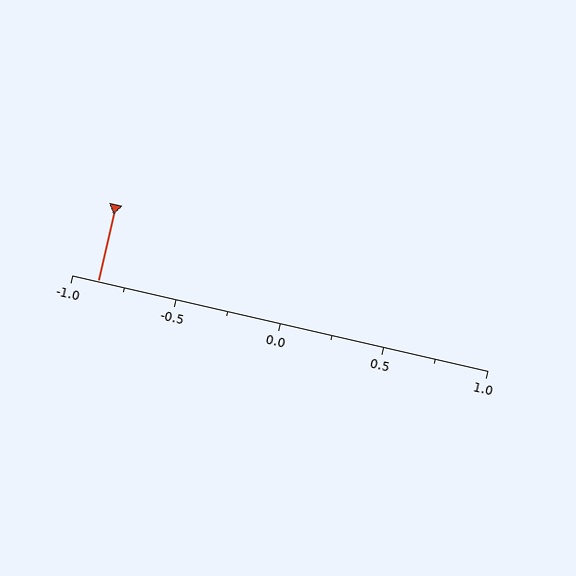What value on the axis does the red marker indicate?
The marker indicates approximately -0.88.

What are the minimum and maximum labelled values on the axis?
The axis runs from -1.0 to 1.0.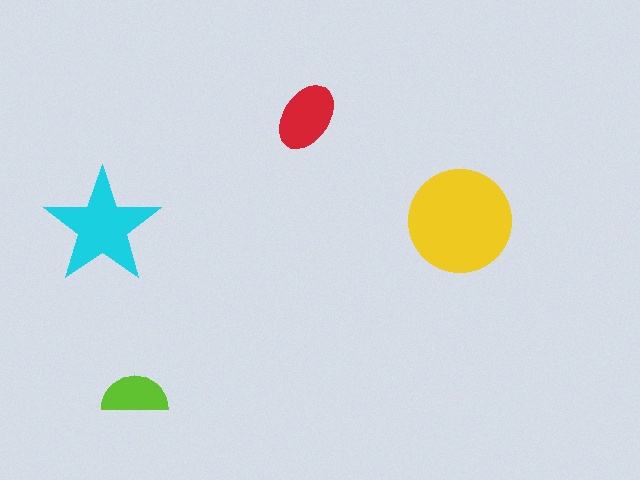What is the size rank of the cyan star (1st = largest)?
2nd.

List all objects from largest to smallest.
The yellow circle, the cyan star, the red ellipse, the lime semicircle.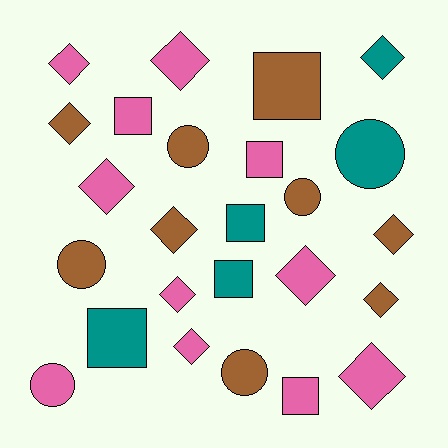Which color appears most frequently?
Pink, with 11 objects.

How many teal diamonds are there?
There is 1 teal diamond.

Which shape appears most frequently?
Diamond, with 12 objects.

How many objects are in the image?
There are 25 objects.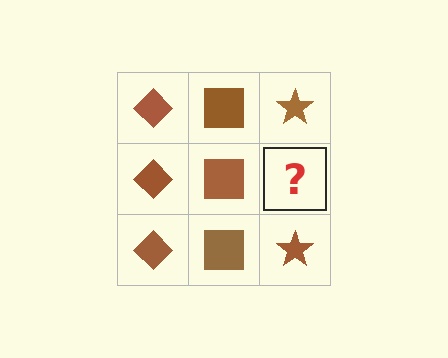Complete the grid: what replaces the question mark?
The question mark should be replaced with a brown star.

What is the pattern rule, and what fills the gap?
The rule is that each column has a consistent shape. The gap should be filled with a brown star.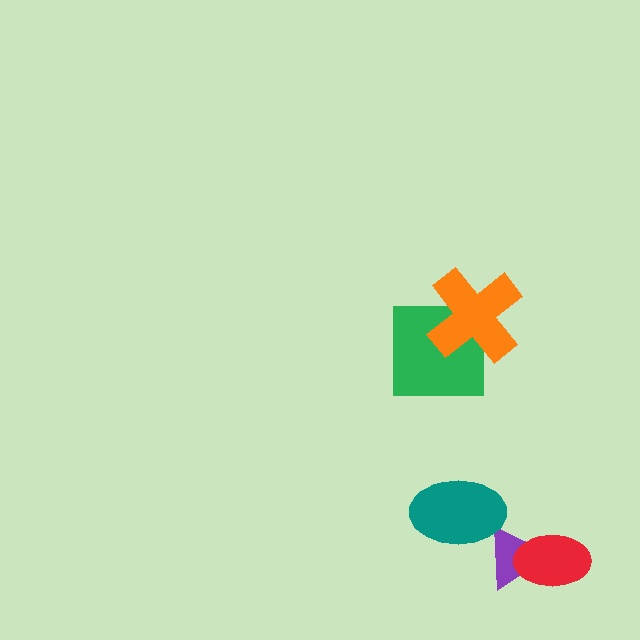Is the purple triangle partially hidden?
Yes, it is partially covered by another shape.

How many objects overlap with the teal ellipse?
1 object overlaps with the teal ellipse.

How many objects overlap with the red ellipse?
1 object overlaps with the red ellipse.